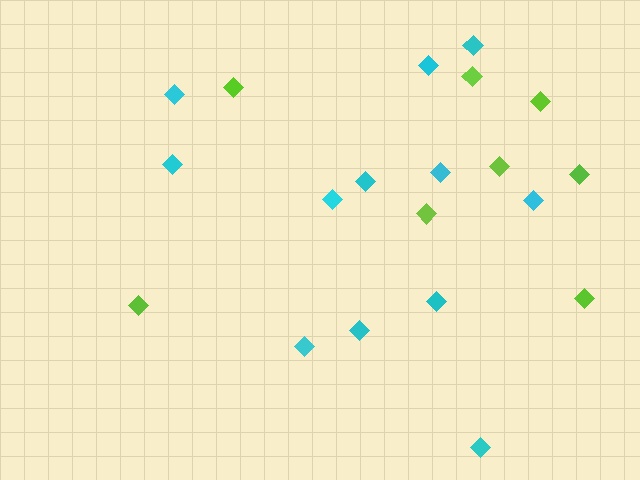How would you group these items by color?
There are 2 groups: one group of cyan diamonds (12) and one group of lime diamonds (8).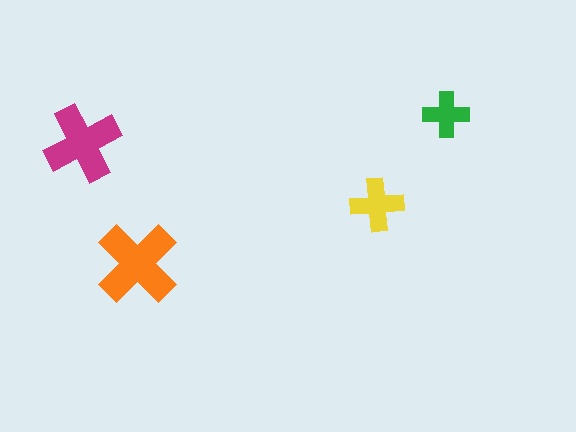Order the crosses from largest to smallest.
the orange one, the magenta one, the yellow one, the green one.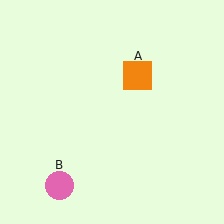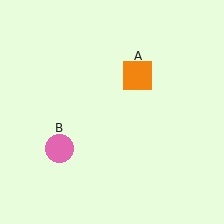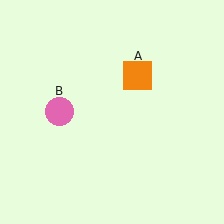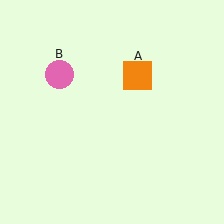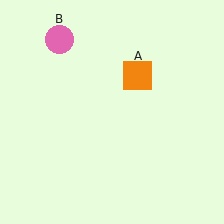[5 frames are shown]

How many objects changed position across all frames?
1 object changed position: pink circle (object B).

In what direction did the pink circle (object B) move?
The pink circle (object B) moved up.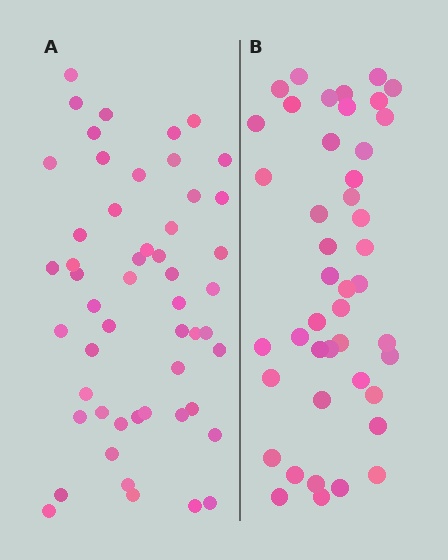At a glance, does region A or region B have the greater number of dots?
Region A (the left region) has more dots.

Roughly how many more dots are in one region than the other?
Region A has roughly 8 or so more dots than region B.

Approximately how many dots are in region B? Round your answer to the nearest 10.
About 40 dots. (The exact count is 44, which rounds to 40.)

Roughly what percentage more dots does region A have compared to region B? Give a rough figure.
About 20% more.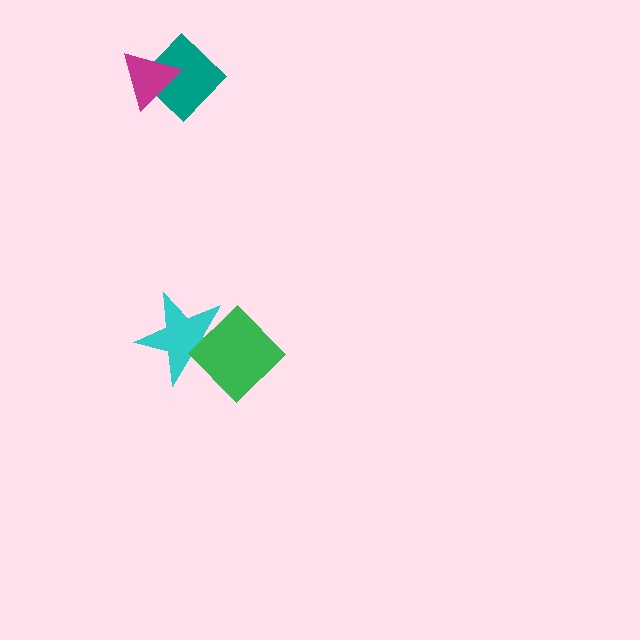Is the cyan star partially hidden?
Yes, it is partially covered by another shape.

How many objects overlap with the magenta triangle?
1 object overlaps with the magenta triangle.